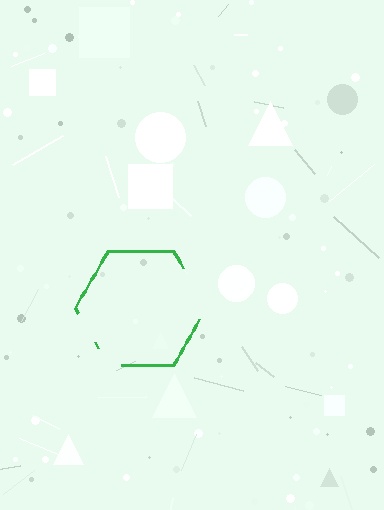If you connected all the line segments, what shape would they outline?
They would outline a hexagon.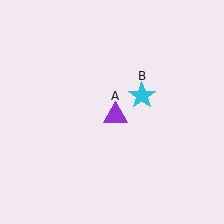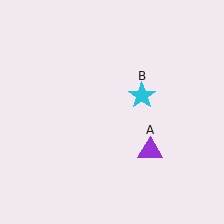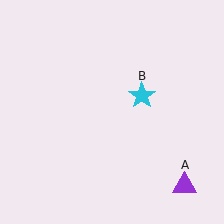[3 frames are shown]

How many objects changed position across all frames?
1 object changed position: purple triangle (object A).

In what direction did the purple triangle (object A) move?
The purple triangle (object A) moved down and to the right.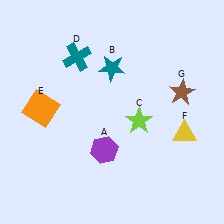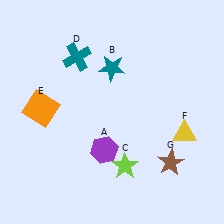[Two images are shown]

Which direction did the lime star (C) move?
The lime star (C) moved down.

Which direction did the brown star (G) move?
The brown star (G) moved down.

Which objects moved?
The objects that moved are: the lime star (C), the brown star (G).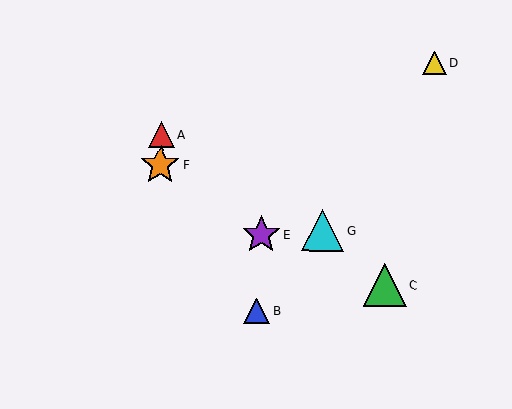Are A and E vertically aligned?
No, A is at x≈161 and E is at x≈261.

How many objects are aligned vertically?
2 objects (A, F) are aligned vertically.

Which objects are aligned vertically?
Objects A, F are aligned vertically.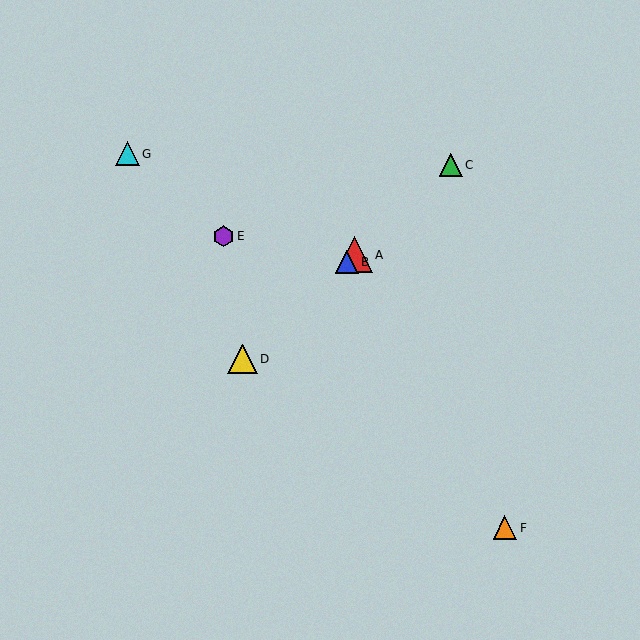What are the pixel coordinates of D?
Object D is at (242, 359).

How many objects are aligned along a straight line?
4 objects (A, B, C, D) are aligned along a straight line.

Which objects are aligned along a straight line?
Objects A, B, C, D are aligned along a straight line.